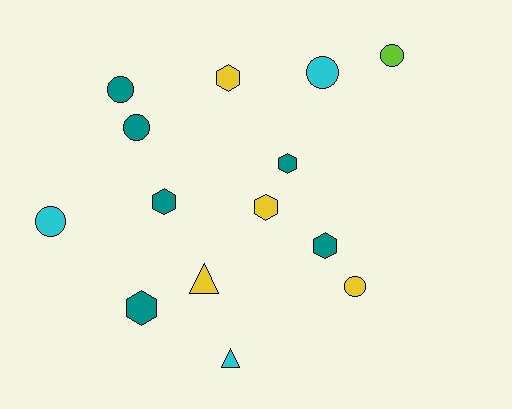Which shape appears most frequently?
Hexagon, with 6 objects.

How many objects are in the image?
There are 14 objects.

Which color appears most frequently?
Teal, with 6 objects.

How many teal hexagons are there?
There are 4 teal hexagons.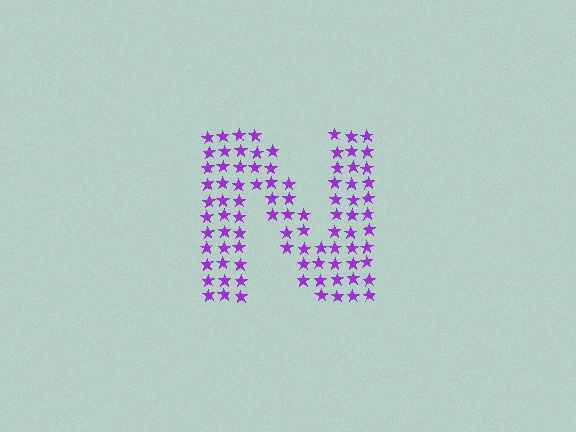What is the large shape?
The large shape is the letter N.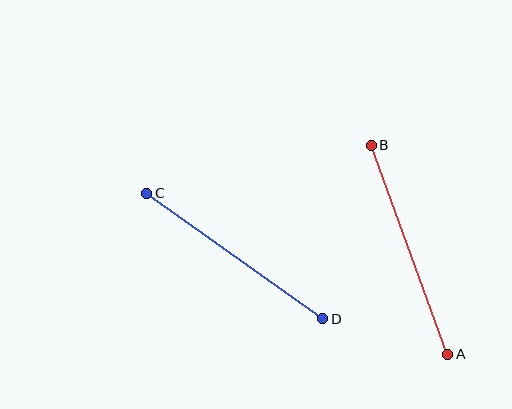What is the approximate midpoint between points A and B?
The midpoint is at approximately (410, 250) pixels.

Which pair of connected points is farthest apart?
Points A and B are farthest apart.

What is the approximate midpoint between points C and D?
The midpoint is at approximately (235, 256) pixels.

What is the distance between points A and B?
The distance is approximately 222 pixels.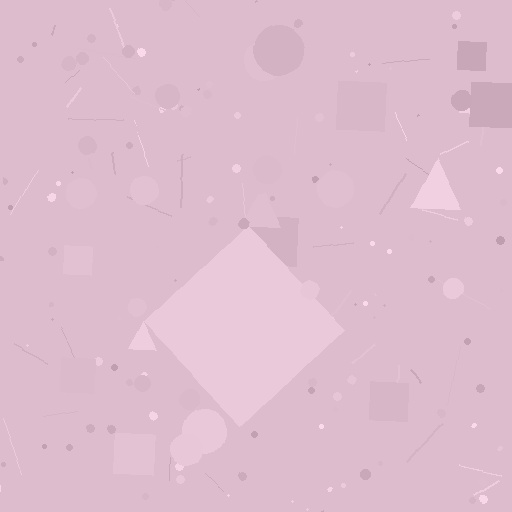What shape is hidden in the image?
A diamond is hidden in the image.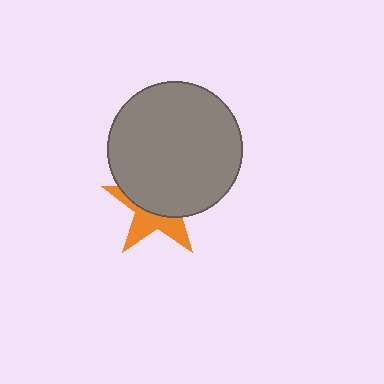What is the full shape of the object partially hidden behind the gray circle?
The partially hidden object is an orange star.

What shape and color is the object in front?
The object in front is a gray circle.